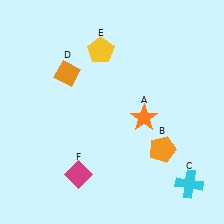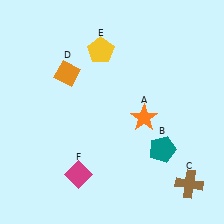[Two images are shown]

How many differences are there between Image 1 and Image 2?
There are 2 differences between the two images.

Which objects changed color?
B changed from orange to teal. C changed from cyan to brown.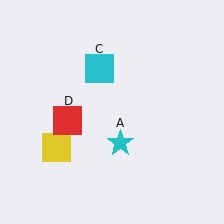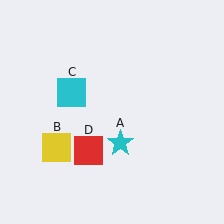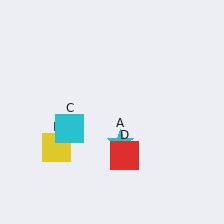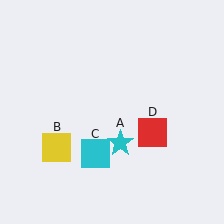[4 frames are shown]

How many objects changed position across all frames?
2 objects changed position: cyan square (object C), red square (object D).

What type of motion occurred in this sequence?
The cyan square (object C), red square (object D) rotated counterclockwise around the center of the scene.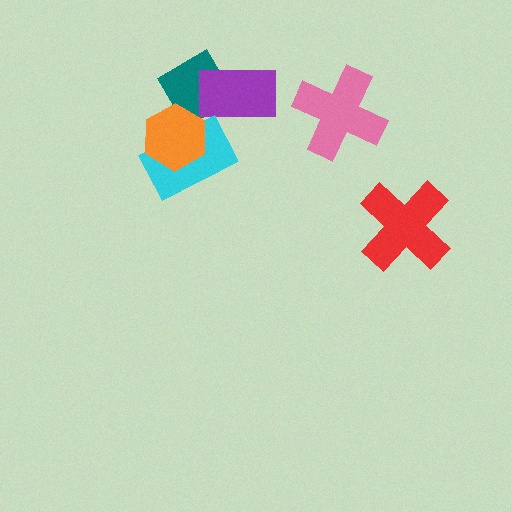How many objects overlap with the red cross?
0 objects overlap with the red cross.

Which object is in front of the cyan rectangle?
The orange hexagon is in front of the cyan rectangle.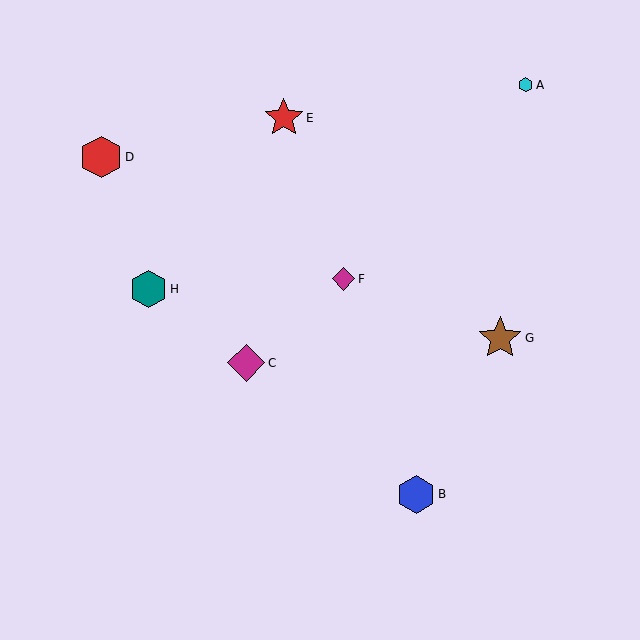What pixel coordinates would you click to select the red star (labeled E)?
Click at (284, 118) to select the red star E.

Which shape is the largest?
The brown star (labeled G) is the largest.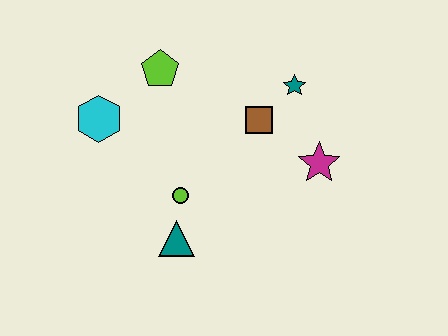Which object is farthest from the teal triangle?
The teal star is farthest from the teal triangle.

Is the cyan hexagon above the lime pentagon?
No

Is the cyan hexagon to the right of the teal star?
No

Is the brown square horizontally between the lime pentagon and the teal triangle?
No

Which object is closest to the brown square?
The teal star is closest to the brown square.